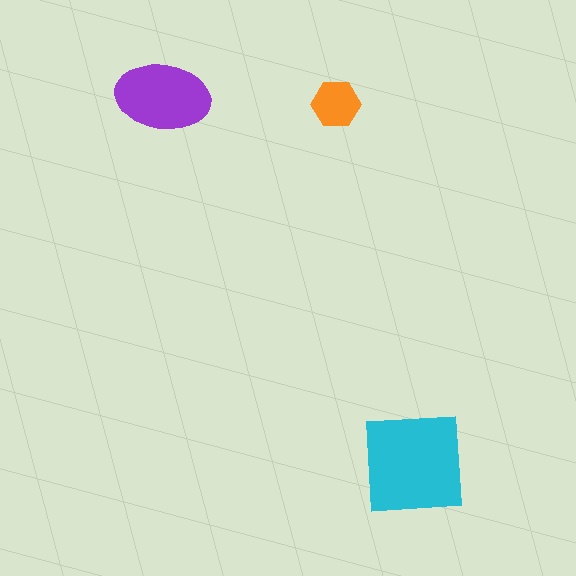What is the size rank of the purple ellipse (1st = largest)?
2nd.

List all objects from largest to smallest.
The cyan square, the purple ellipse, the orange hexagon.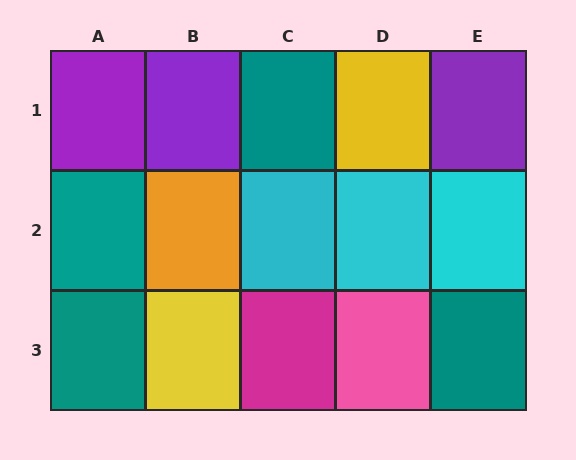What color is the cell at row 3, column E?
Teal.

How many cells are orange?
1 cell is orange.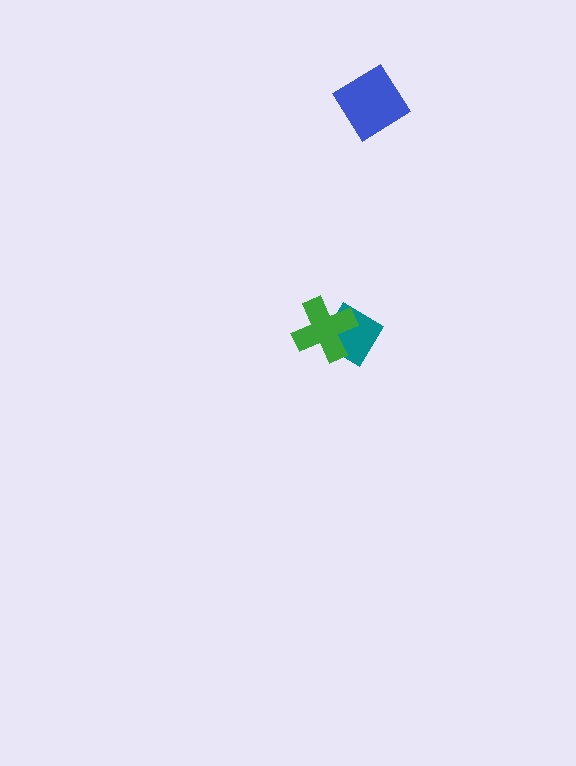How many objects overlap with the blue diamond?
0 objects overlap with the blue diamond.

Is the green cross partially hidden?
No, no other shape covers it.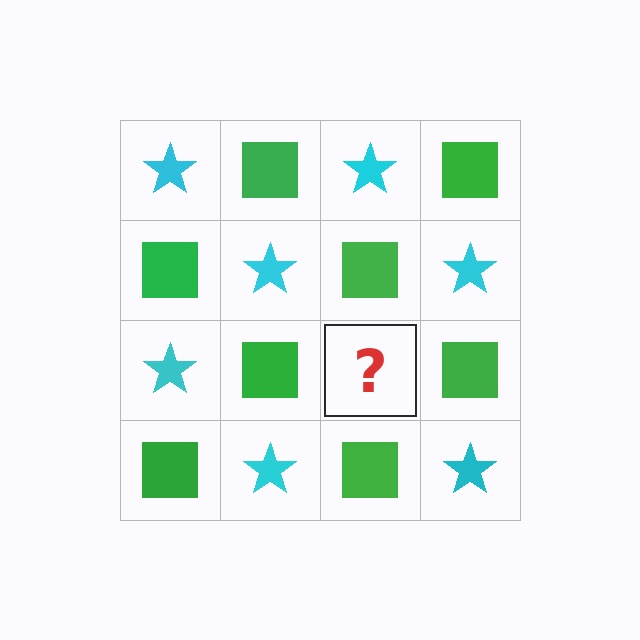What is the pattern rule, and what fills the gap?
The rule is that it alternates cyan star and green square in a checkerboard pattern. The gap should be filled with a cyan star.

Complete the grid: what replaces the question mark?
The question mark should be replaced with a cyan star.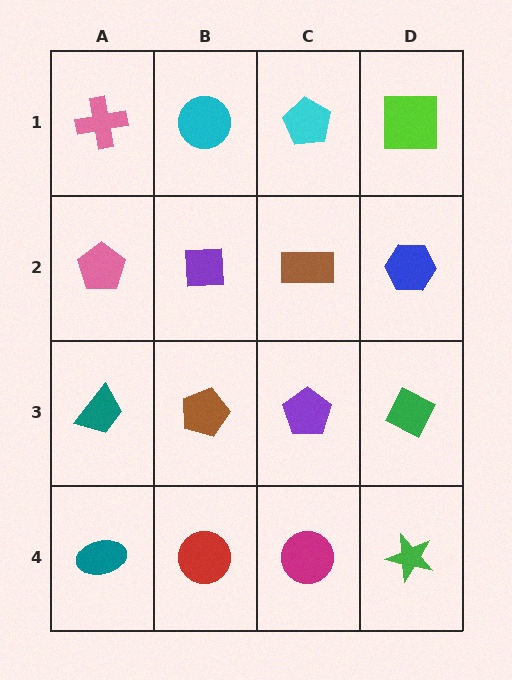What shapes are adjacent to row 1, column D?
A blue hexagon (row 2, column D), a cyan pentagon (row 1, column C).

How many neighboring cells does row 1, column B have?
3.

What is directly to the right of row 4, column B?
A magenta circle.